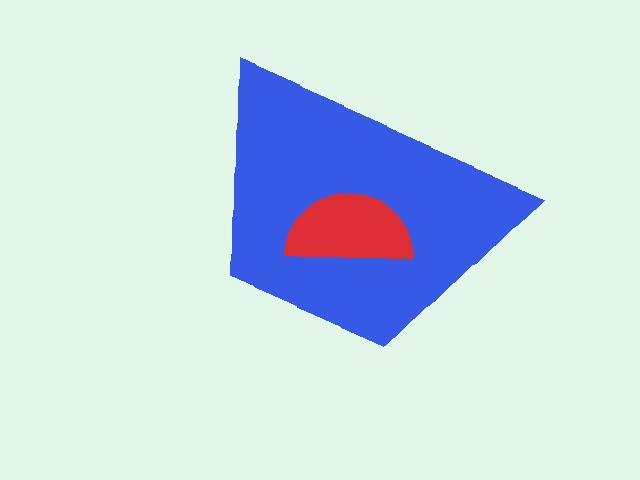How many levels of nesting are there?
2.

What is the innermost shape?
The red semicircle.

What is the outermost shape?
The blue trapezoid.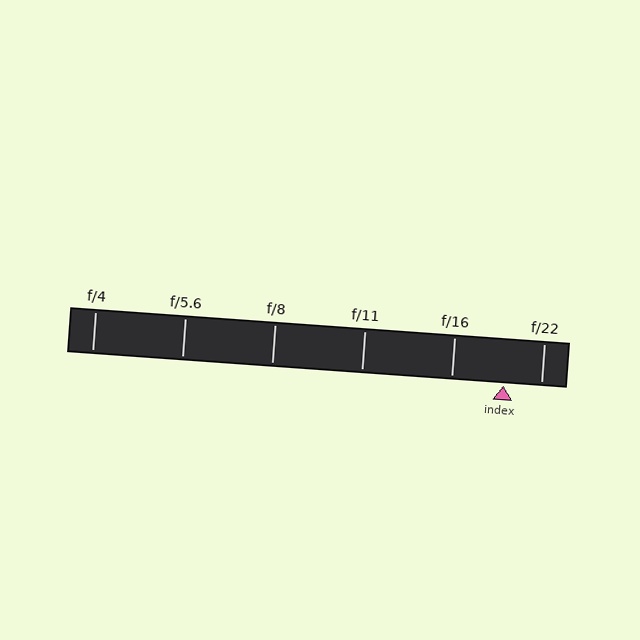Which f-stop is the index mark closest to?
The index mark is closest to f/22.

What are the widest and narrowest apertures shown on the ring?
The widest aperture shown is f/4 and the narrowest is f/22.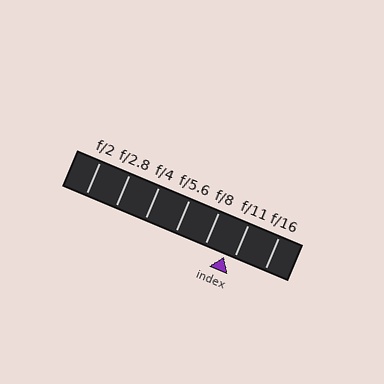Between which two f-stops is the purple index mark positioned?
The index mark is between f/8 and f/11.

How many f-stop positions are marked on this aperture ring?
There are 7 f-stop positions marked.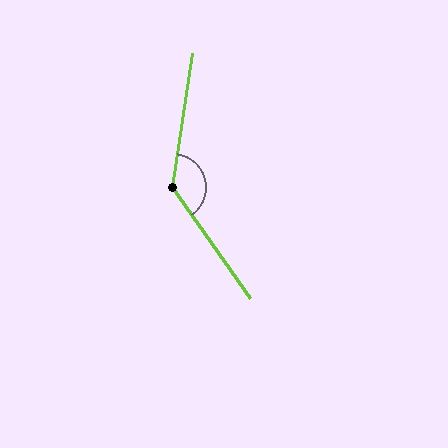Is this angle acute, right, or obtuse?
It is obtuse.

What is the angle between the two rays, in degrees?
Approximately 136 degrees.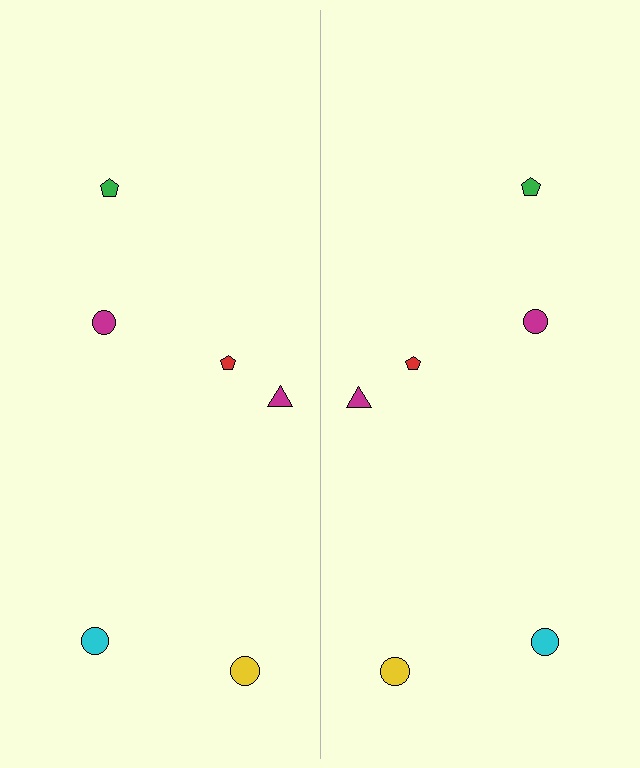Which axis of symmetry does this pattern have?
The pattern has a vertical axis of symmetry running through the center of the image.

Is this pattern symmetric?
Yes, this pattern has bilateral (reflection) symmetry.